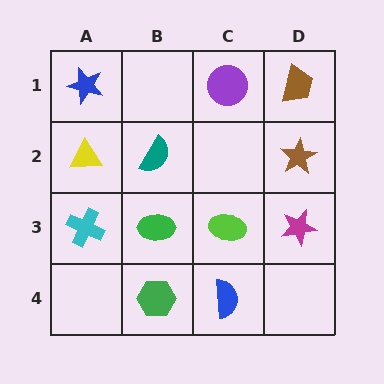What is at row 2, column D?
A brown star.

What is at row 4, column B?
A green hexagon.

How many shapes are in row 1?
3 shapes.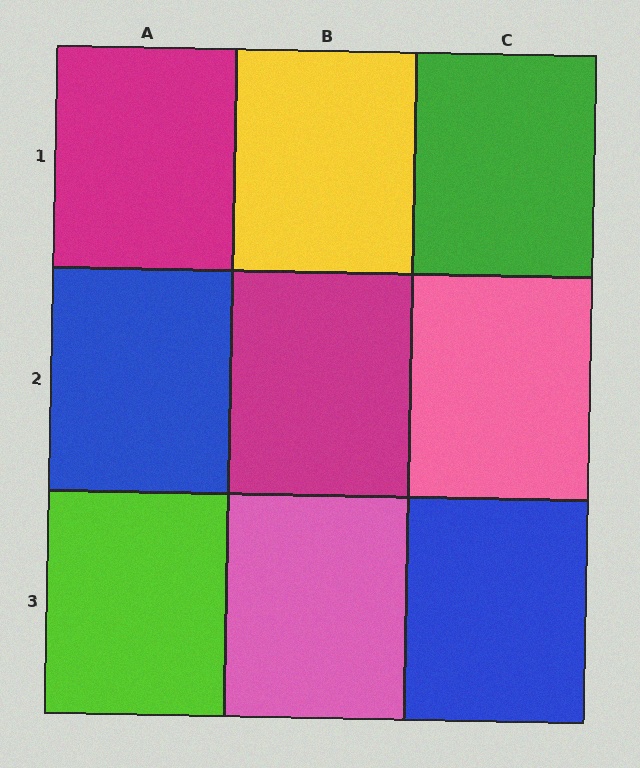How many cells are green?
1 cell is green.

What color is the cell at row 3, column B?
Pink.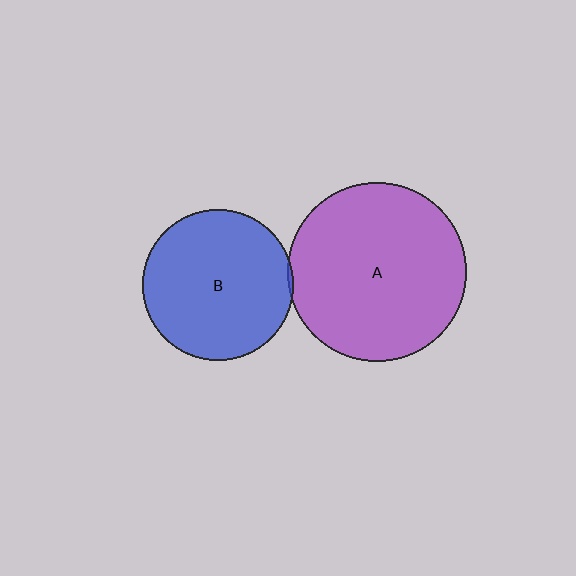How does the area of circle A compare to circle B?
Approximately 1.4 times.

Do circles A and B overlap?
Yes.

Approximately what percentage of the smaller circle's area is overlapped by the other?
Approximately 5%.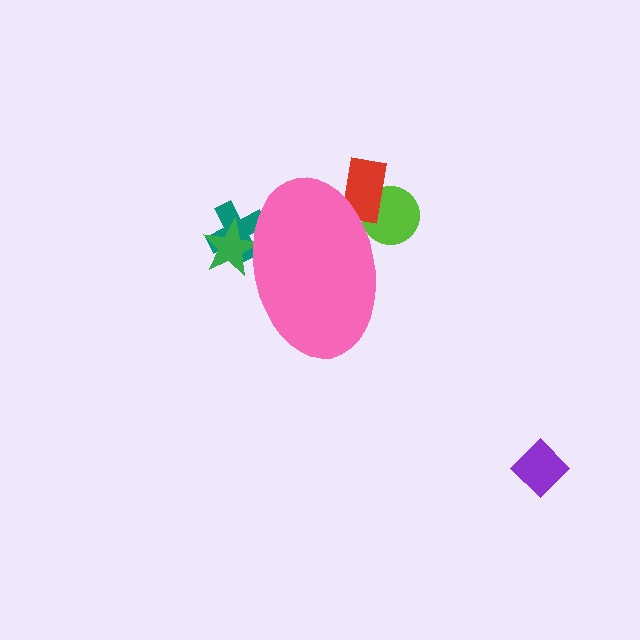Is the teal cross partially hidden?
Yes, the teal cross is partially hidden behind the pink ellipse.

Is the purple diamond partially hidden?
No, the purple diamond is fully visible.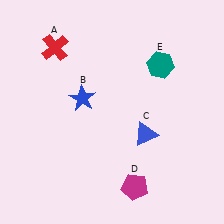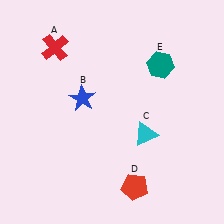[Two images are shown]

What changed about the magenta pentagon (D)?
In Image 1, D is magenta. In Image 2, it changed to red.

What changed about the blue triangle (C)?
In Image 1, C is blue. In Image 2, it changed to cyan.